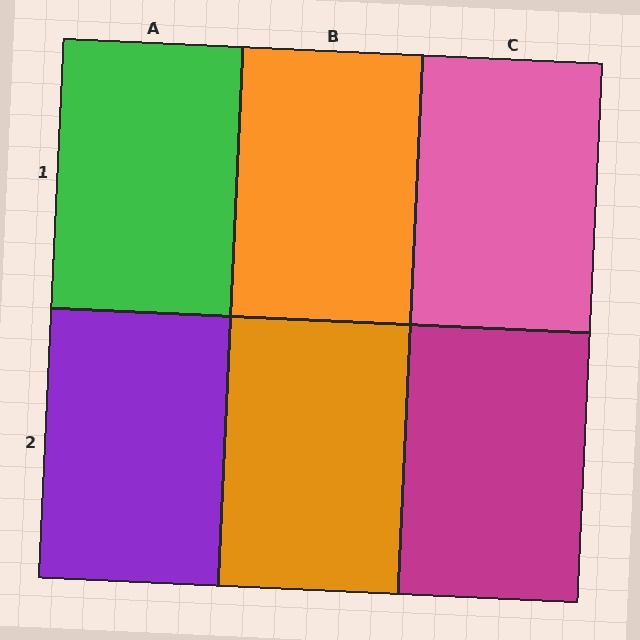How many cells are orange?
2 cells are orange.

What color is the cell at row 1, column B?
Orange.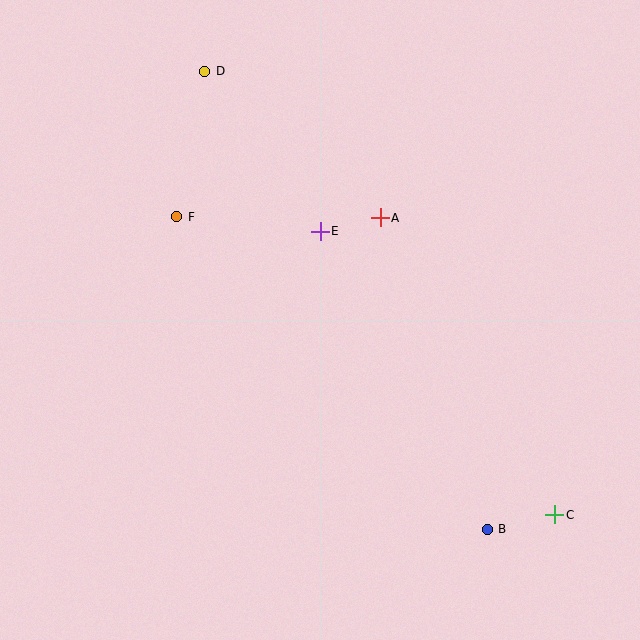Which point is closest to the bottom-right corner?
Point C is closest to the bottom-right corner.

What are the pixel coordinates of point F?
Point F is at (177, 217).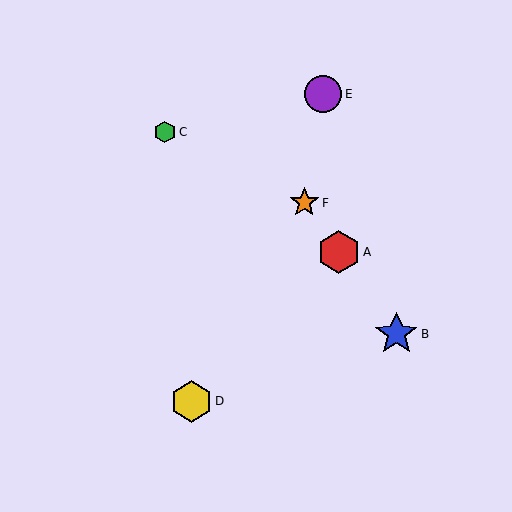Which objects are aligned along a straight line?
Objects A, B, F are aligned along a straight line.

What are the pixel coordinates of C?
Object C is at (165, 132).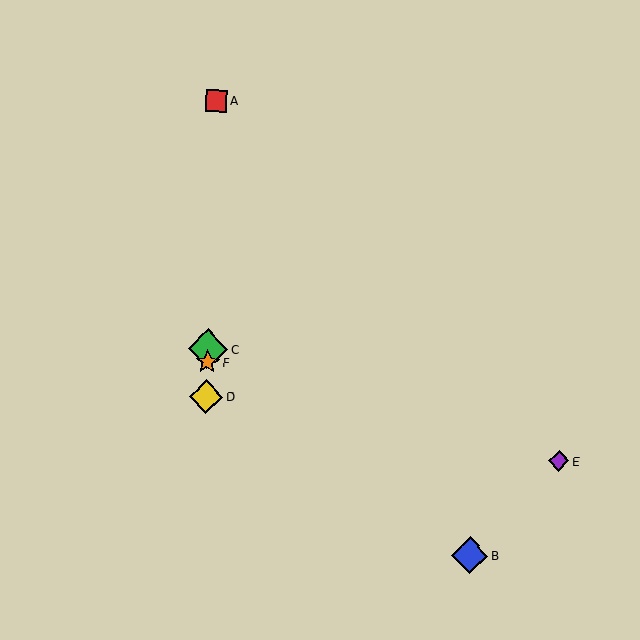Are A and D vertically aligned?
Yes, both are at x≈216.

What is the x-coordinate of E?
Object E is at x≈559.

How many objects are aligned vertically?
4 objects (A, C, D, F) are aligned vertically.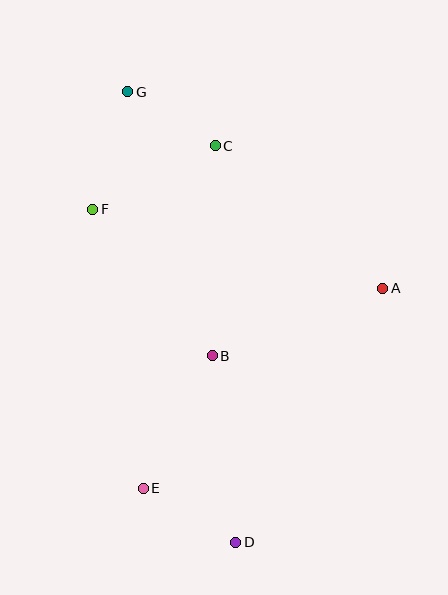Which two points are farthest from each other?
Points D and G are farthest from each other.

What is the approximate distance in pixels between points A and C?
The distance between A and C is approximately 220 pixels.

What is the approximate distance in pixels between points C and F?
The distance between C and F is approximately 138 pixels.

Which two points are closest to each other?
Points C and G are closest to each other.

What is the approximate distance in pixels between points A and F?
The distance between A and F is approximately 300 pixels.